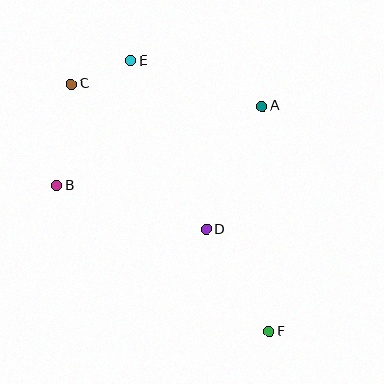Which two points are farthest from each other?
Points C and F are farthest from each other.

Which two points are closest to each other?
Points C and E are closest to each other.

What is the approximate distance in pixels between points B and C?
The distance between B and C is approximately 102 pixels.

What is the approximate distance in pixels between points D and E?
The distance between D and E is approximately 185 pixels.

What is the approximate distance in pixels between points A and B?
The distance between A and B is approximately 220 pixels.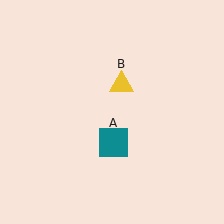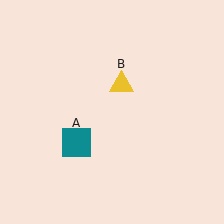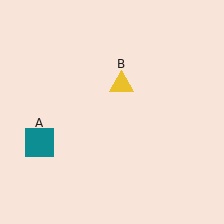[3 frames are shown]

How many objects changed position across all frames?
1 object changed position: teal square (object A).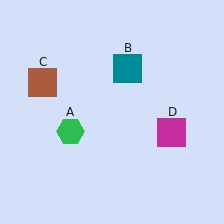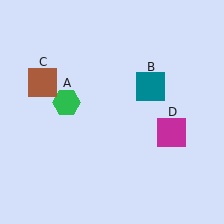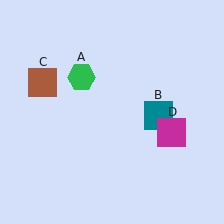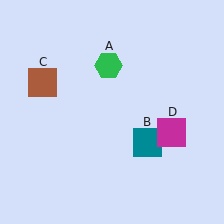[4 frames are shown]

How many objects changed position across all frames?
2 objects changed position: green hexagon (object A), teal square (object B).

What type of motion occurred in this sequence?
The green hexagon (object A), teal square (object B) rotated clockwise around the center of the scene.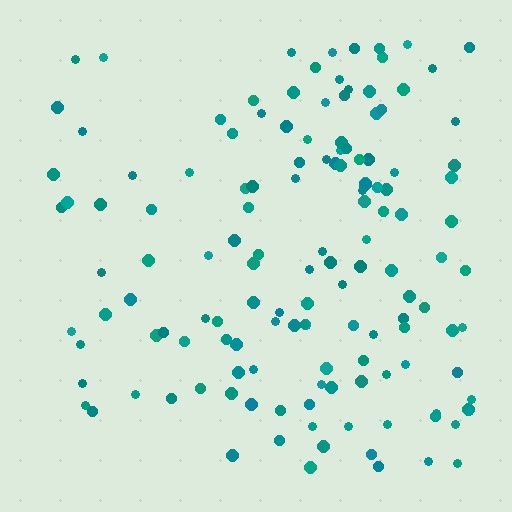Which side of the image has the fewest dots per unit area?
The left.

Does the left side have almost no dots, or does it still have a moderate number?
Still a moderate number, just noticeably fewer than the right.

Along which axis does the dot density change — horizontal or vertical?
Horizontal.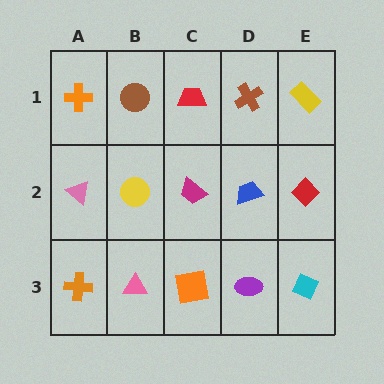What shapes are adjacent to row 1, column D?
A blue trapezoid (row 2, column D), a red trapezoid (row 1, column C), a yellow rectangle (row 1, column E).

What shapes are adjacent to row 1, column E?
A red diamond (row 2, column E), a brown cross (row 1, column D).